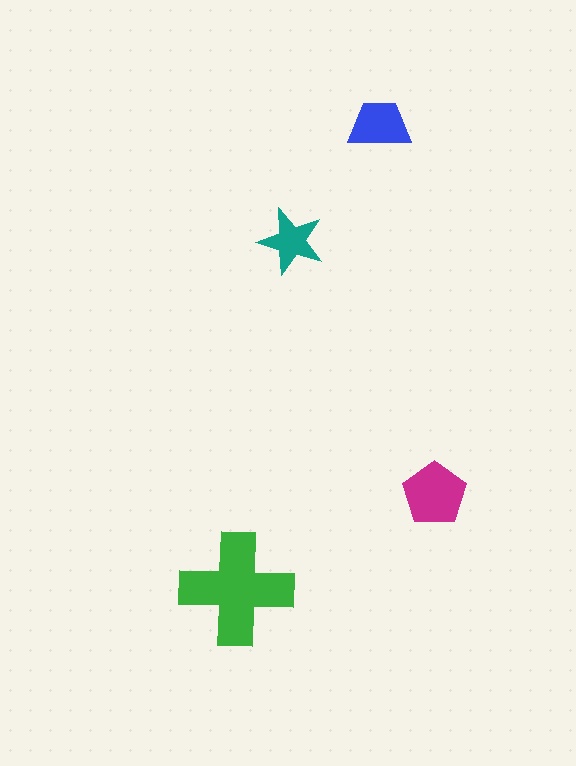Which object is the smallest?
The teal star.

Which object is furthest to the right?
The magenta pentagon is rightmost.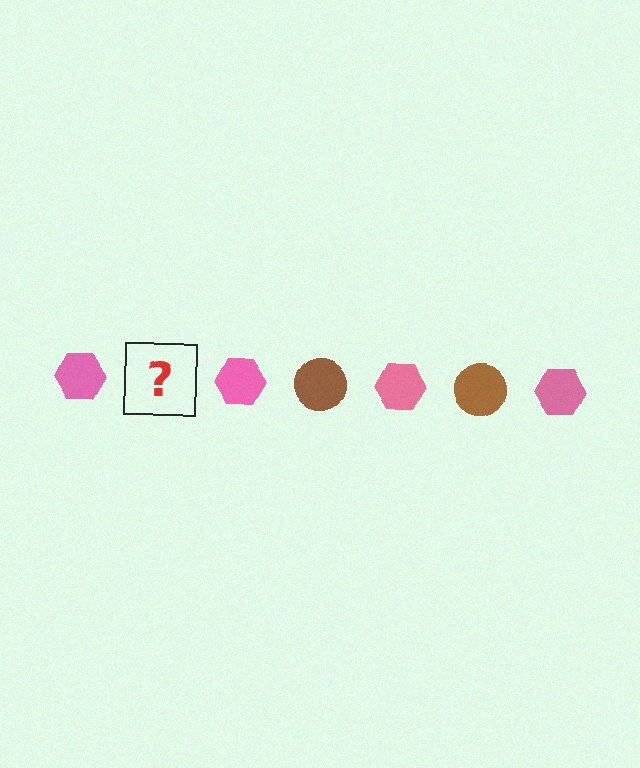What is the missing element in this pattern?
The missing element is a brown circle.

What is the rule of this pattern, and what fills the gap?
The rule is that the pattern alternates between pink hexagon and brown circle. The gap should be filled with a brown circle.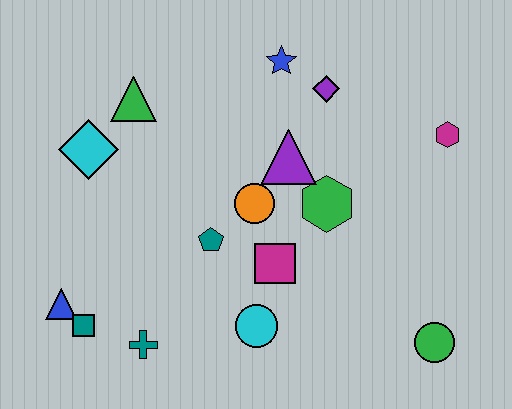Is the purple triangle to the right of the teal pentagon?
Yes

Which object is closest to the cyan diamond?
The green triangle is closest to the cyan diamond.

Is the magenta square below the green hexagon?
Yes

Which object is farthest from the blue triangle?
The magenta hexagon is farthest from the blue triangle.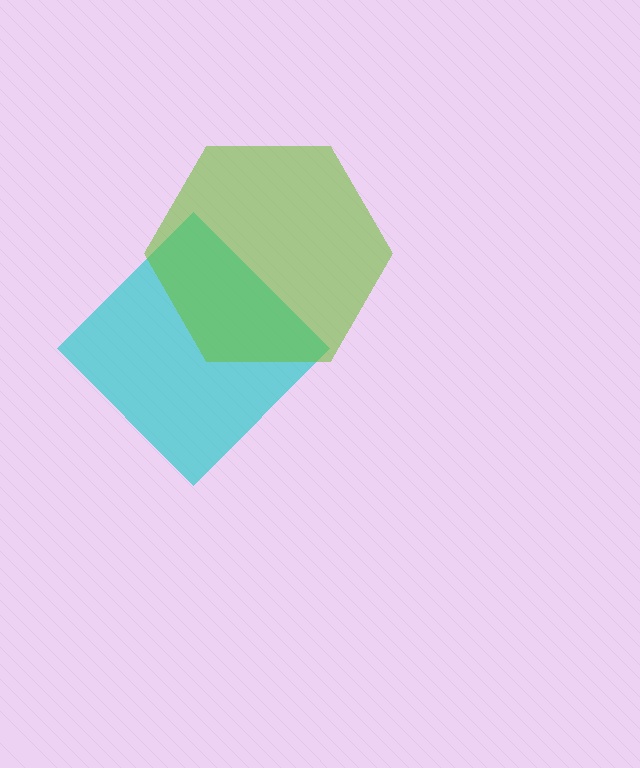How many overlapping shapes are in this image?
There are 2 overlapping shapes in the image.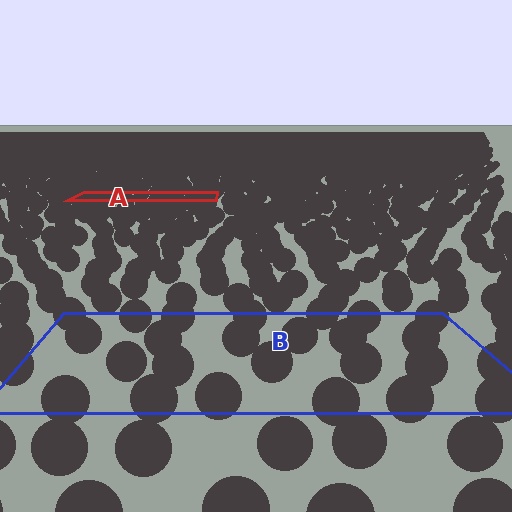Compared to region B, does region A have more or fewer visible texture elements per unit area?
Region A has more texture elements per unit area — they are packed more densely because it is farther away.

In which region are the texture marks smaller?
The texture marks are smaller in region A, because it is farther away.